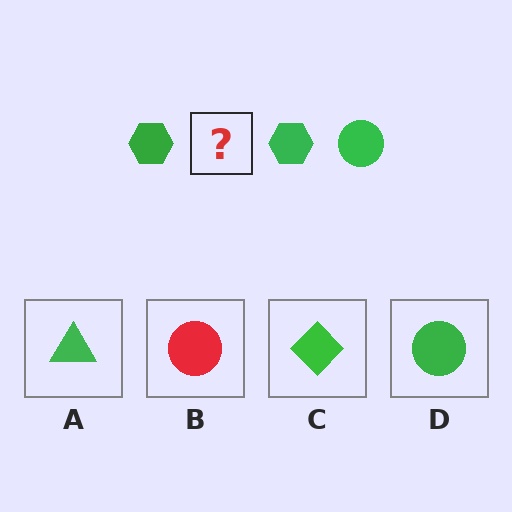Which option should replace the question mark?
Option D.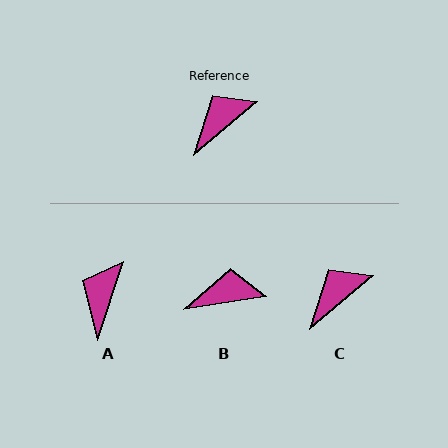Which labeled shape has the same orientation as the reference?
C.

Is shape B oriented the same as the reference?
No, it is off by about 32 degrees.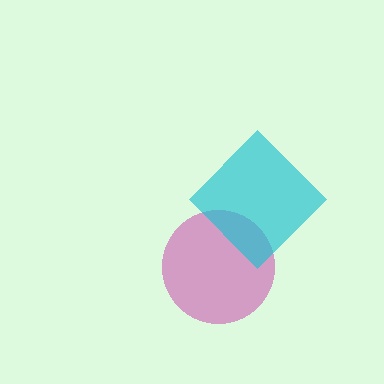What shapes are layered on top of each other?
The layered shapes are: a magenta circle, a cyan diamond.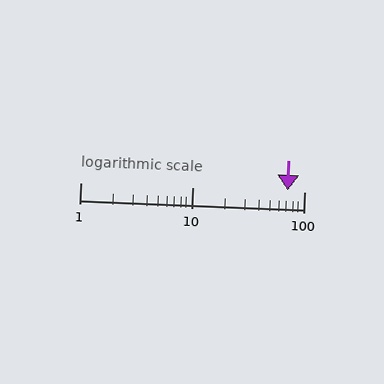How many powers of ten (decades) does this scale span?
The scale spans 2 decades, from 1 to 100.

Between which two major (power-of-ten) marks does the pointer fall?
The pointer is between 10 and 100.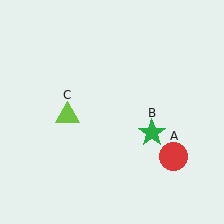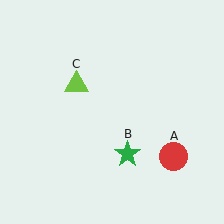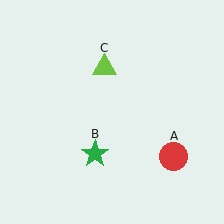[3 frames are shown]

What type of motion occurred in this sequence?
The green star (object B), lime triangle (object C) rotated clockwise around the center of the scene.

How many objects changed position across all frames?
2 objects changed position: green star (object B), lime triangle (object C).